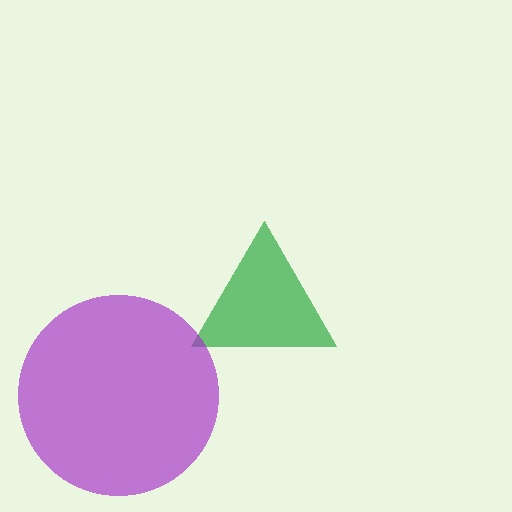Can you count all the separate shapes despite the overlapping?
Yes, there are 2 separate shapes.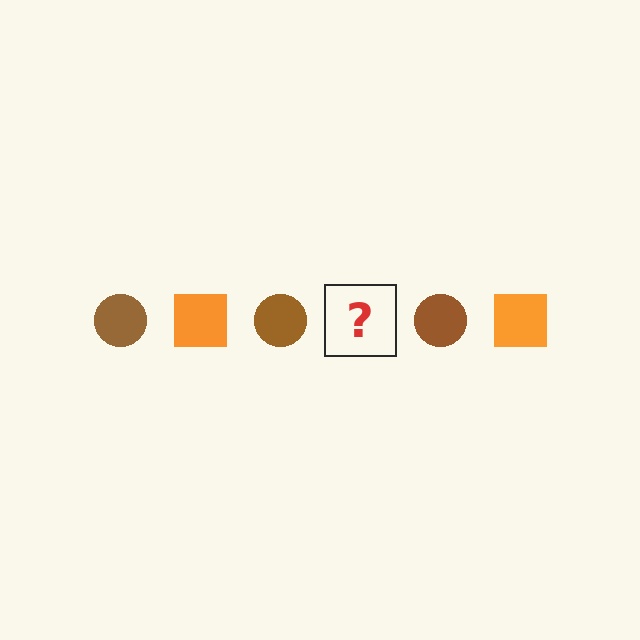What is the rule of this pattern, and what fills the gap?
The rule is that the pattern alternates between brown circle and orange square. The gap should be filled with an orange square.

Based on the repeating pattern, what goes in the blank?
The blank should be an orange square.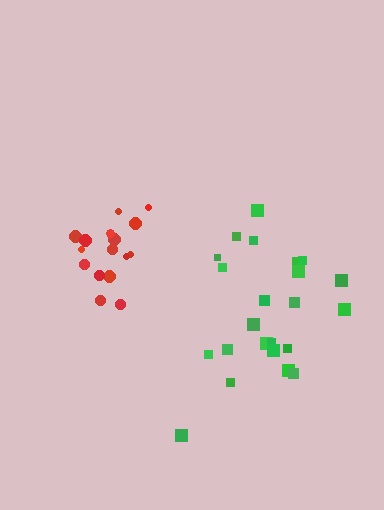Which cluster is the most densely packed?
Red.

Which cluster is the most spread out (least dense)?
Green.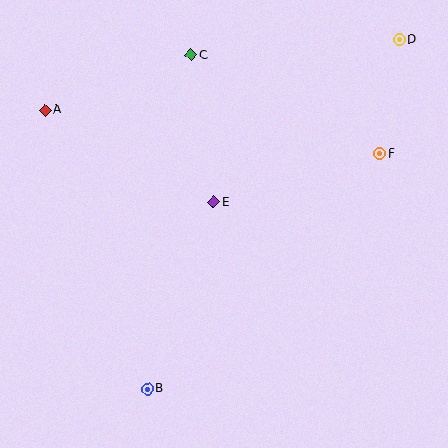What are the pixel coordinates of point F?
Point F is at (380, 154).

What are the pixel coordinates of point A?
Point A is at (45, 110).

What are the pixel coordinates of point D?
Point D is at (399, 40).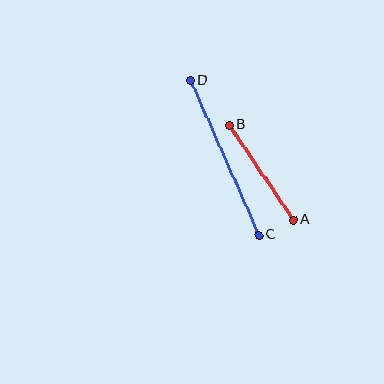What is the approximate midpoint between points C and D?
The midpoint is at approximately (225, 158) pixels.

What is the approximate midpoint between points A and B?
The midpoint is at approximately (261, 172) pixels.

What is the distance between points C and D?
The distance is approximately 169 pixels.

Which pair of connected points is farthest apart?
Points C and D are farthest apart.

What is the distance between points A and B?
The distance is approximately 115 pixels.